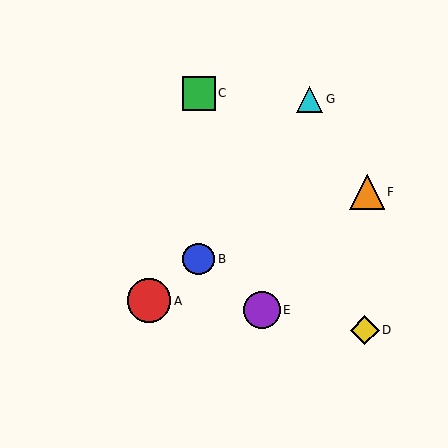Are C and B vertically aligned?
Yes, both are at x≈199.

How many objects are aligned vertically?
2 objects (B, C) are aligned vertically.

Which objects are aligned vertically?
Objects B, C are aligned vertically.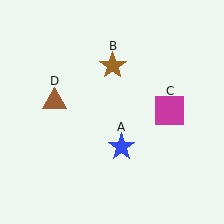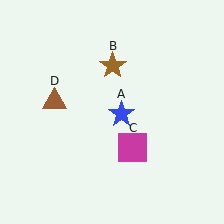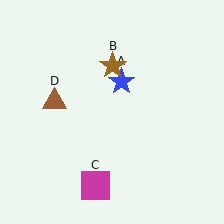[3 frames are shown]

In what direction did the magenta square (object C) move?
The magenta square (object C) moved down and to the left.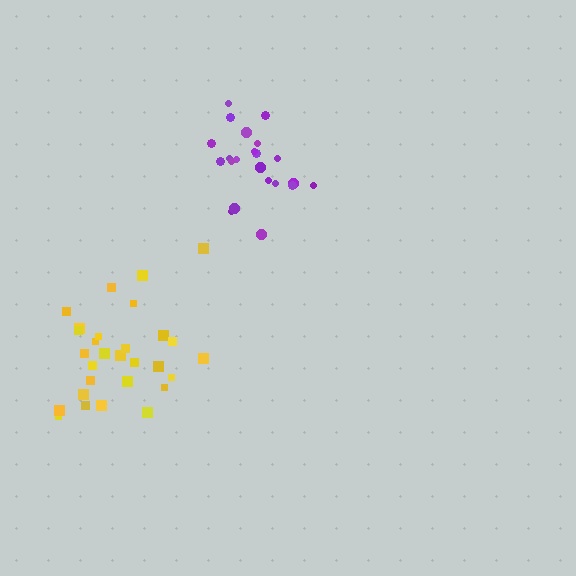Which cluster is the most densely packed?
Purple.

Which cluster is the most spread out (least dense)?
Yellow.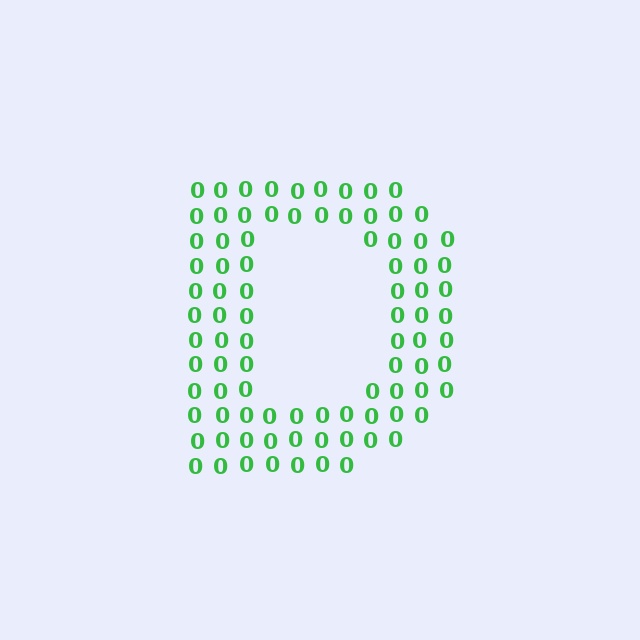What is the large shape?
The large shape is the letter D.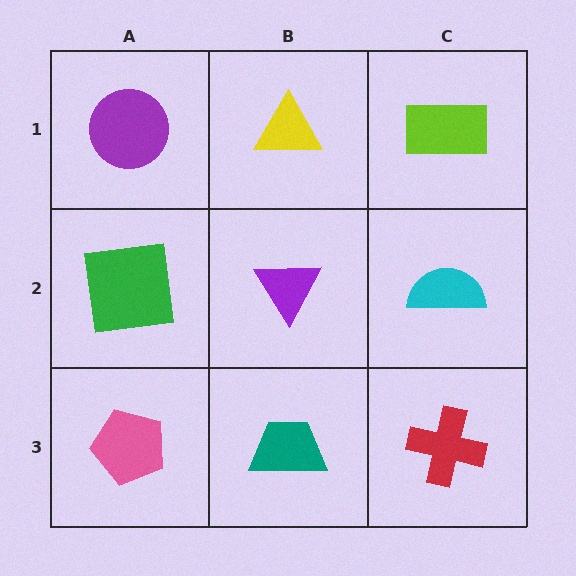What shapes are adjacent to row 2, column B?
A yellow triangle (row 1, column B), a teal trapezoid (row 3, column B), a green square (row 2, column A), a cyan semicircle (row 2, column C).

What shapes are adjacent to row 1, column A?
A green square (row 2, column A), a yellow triangle (row 1, column B).